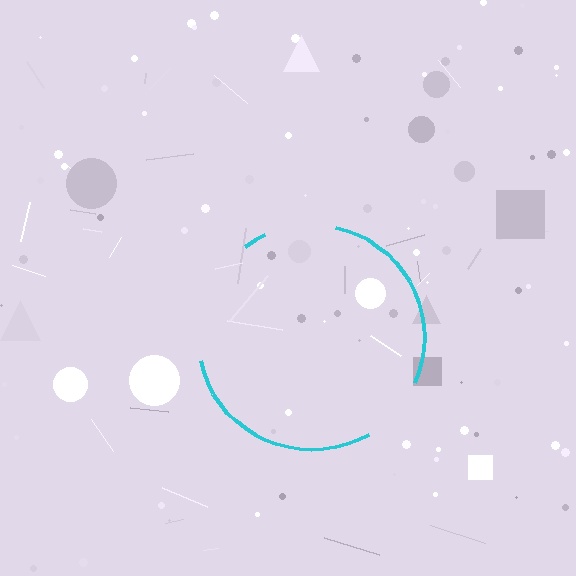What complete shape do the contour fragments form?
The contour fragments form a circle.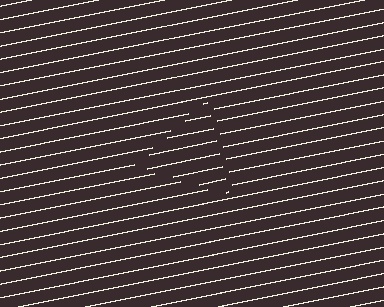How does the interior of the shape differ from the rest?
The interior of the shape contains the same grating, shifted by half a period — the contour is defined by the phase discontinuity where line-ends from the inner and outer gratings abut.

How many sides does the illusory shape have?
3 sides — the line-ends trace a triangle.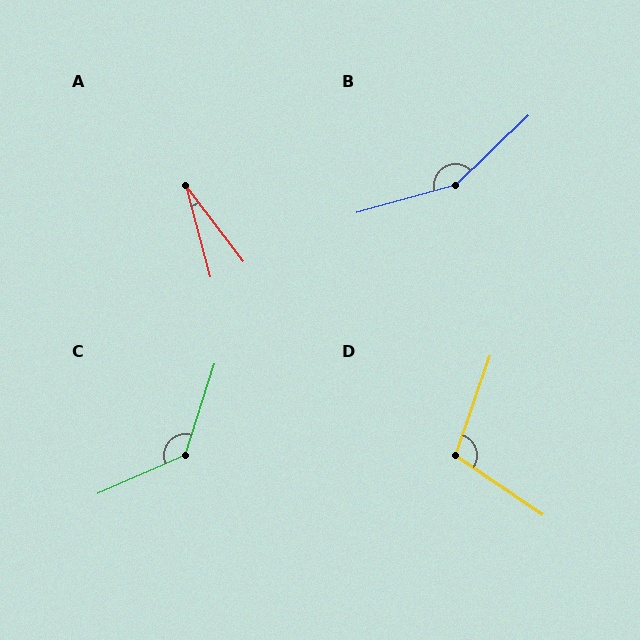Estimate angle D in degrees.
Approximately 105 degrees.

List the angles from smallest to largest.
A (22°), D (105°), C (131°), B (152°).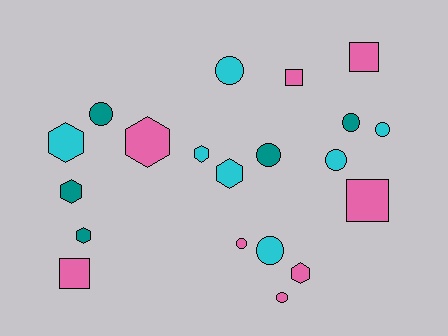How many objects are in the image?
There are 20 objects.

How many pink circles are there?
There are 2 pink circles.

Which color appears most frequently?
Pink, with 8 objects.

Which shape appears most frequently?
Circle, with 9 objects.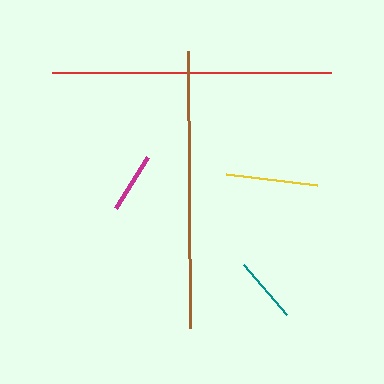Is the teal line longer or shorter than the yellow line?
The yellow line is longer than the teal line.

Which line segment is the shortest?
The magenta line is the shortest at approximately 61 pixels.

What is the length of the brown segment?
The brown segment is approximately 278 pixels long.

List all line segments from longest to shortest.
From longest to shortest: red, brown, yellow, teal, magenta.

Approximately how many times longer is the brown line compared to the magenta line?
The brown line is approximately 4.6 times the length of the magenta line.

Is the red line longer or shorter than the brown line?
The red line is longer than the brown line.